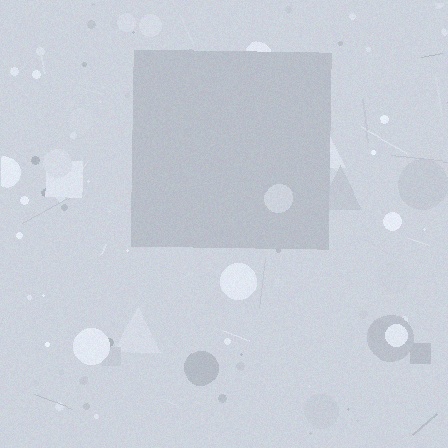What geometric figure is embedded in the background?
A square is embedded in the background.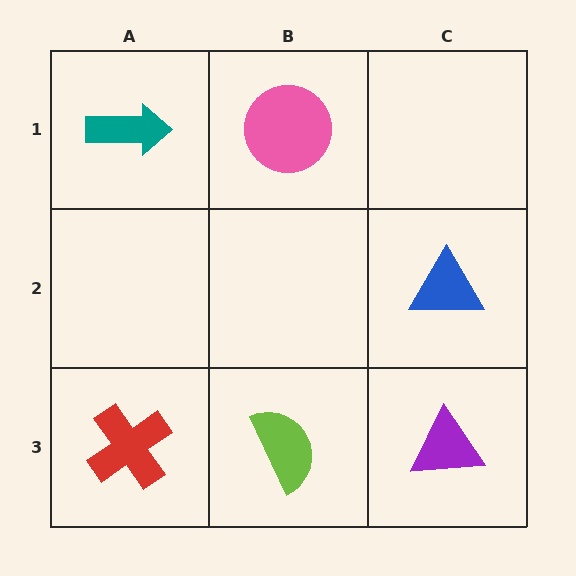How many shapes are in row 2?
1 shape.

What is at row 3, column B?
A lime semicircle.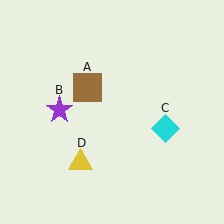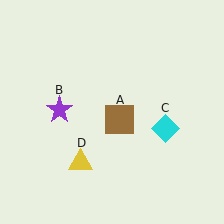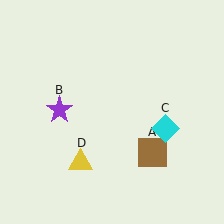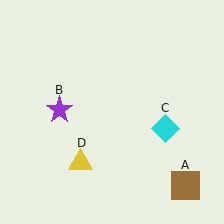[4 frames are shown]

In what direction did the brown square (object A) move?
The brown square (object A) moved down and to the right.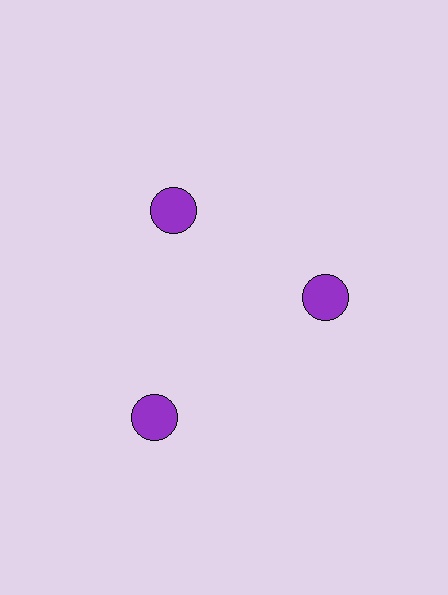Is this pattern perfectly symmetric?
No. The 3 purple circles are arranged in a ring, but one element near the 7 o'clock position is pushed outward from the center, breaking the 3-fold rotational symmetry.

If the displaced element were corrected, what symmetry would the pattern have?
It would have 3-fold rotational symmetry — the pattern would map onto itself every 120 degrees.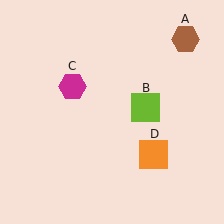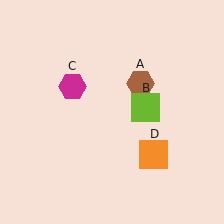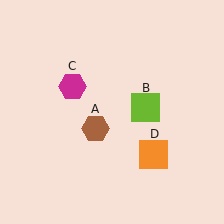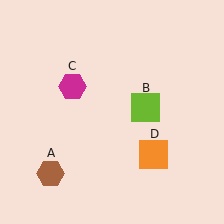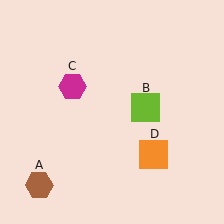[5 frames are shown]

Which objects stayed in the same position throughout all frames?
Lime square (object B) and magenta hexagon (object C) and orange square (object D) remained stationary.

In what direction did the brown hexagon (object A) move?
The brown hexagon (object A) moved down and to the left.